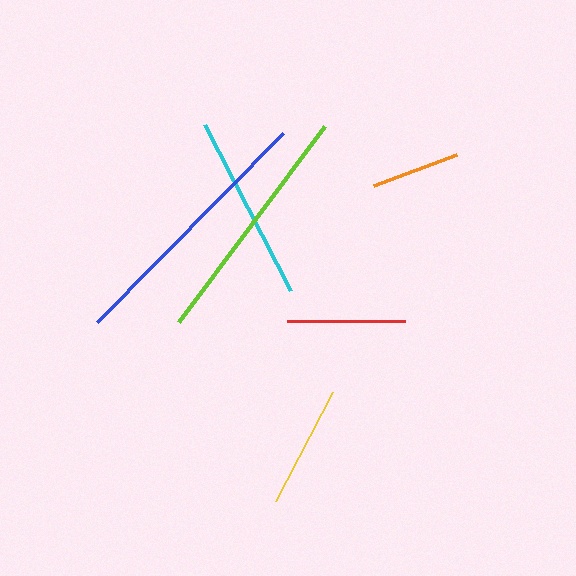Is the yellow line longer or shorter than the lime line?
The lime line is longer than the yellow line.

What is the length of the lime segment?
The lime segment is approximately 244 pixels long.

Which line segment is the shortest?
The orange line is the shortest at approximately 89 pixels.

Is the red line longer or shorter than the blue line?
The blue line is longer than the red line.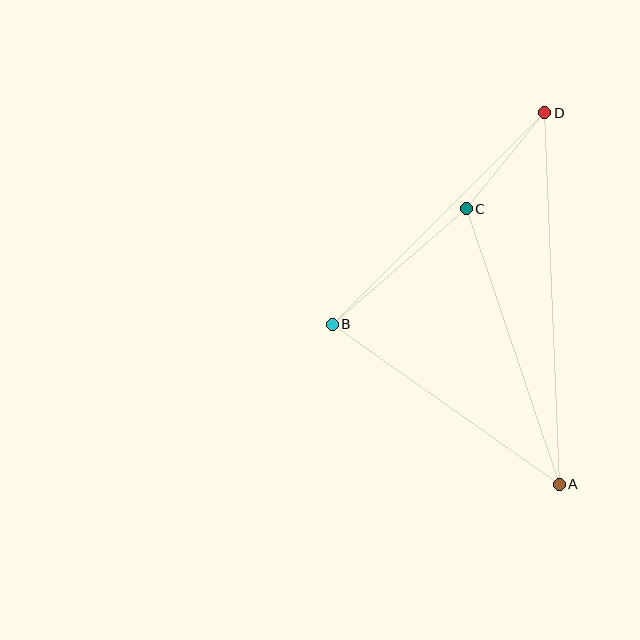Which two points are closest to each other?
Points C and D are closest to each other.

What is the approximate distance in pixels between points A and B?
The distance between A and B is approximately 278 pixels.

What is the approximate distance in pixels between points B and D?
The distance between B and D is approximately 300 pixels.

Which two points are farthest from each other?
Points A and D are farthest from each other.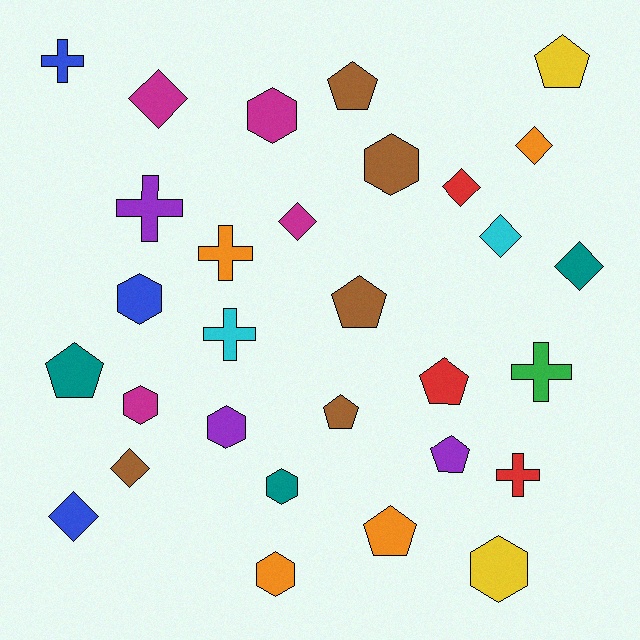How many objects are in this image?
There are 30 objects.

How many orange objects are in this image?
There are 4 orange objects.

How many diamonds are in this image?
There are 8 diamonds.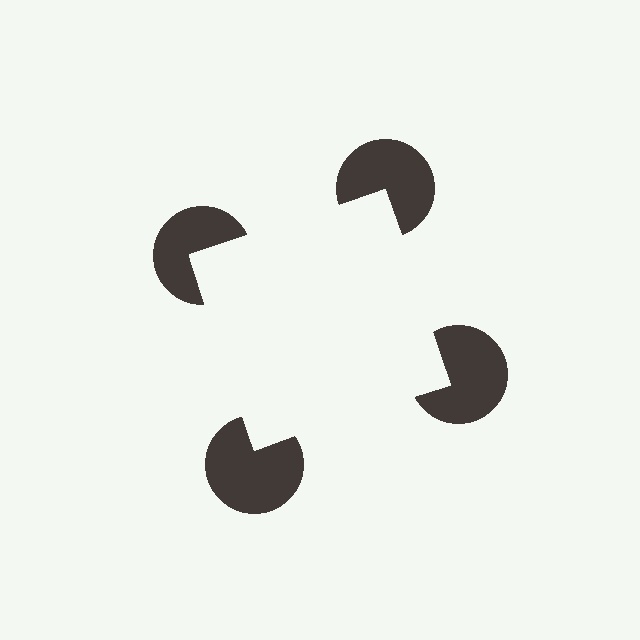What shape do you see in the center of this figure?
An illusory square — its edges are inferred from the aligned wedge cuts in the pac-man discs, not physically drawn.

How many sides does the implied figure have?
4 sides.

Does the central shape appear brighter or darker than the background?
It typically appears slightly brighter than the background, even though no actual brightness change is drawn.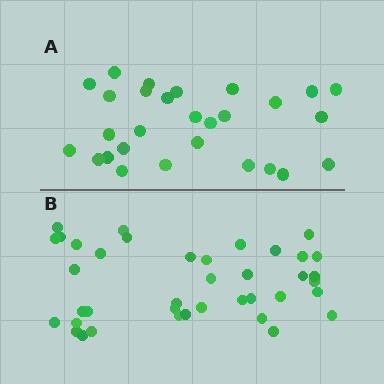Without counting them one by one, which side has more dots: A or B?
Region B (the bottom region) has more dots.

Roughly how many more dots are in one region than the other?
Region B has roughly 12 or so more dots than region A.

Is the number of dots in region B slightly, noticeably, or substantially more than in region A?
Region B has noticeably more, but not dramatically so. The ratio is roughly 1.4 to 1.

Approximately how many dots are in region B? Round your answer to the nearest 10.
About 40 dots. (The exact count is 39, which rounds to 40.)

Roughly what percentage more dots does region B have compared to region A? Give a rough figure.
About 40% more.